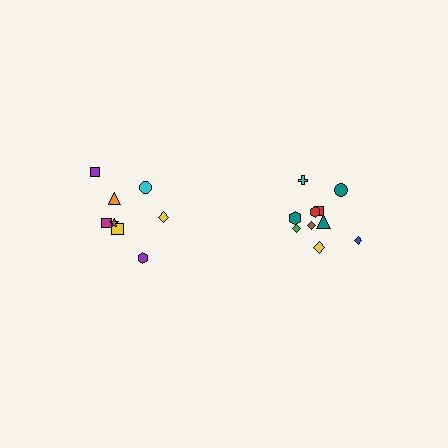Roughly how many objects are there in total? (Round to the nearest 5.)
Roughly 20 objects in total.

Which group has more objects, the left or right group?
The right group.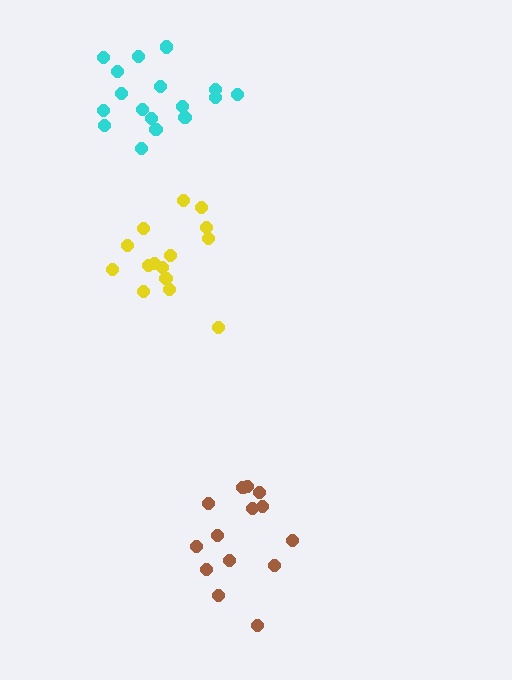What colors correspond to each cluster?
The clusters are colored: brown, yellow, cyan.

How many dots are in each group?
Group 1: 14 dots, Group 2: 15 dots, Group 3: 18 dots (47 total).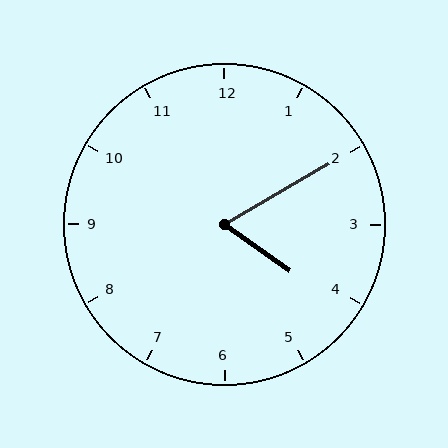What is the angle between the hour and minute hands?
Approximately 65 degrees.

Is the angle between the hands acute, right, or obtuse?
It is acute.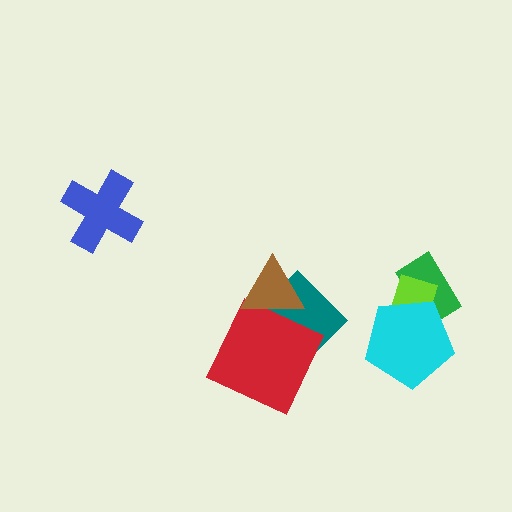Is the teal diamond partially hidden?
Yes, it is partially covered by another shape.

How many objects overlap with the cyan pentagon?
2 objects overlap with the cyan pentagon.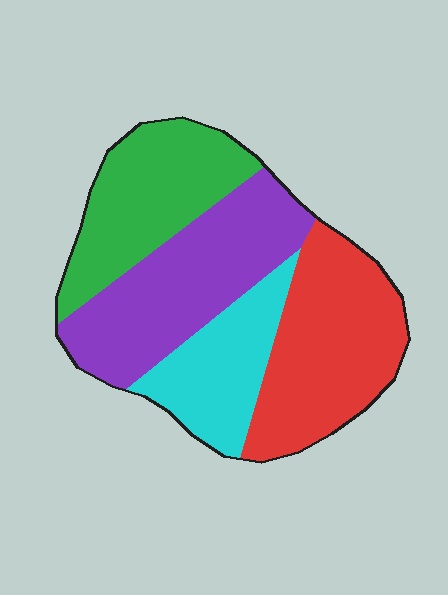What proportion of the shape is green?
Green covers 24% of the shape.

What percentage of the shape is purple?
Purple covers 30% of the shape.